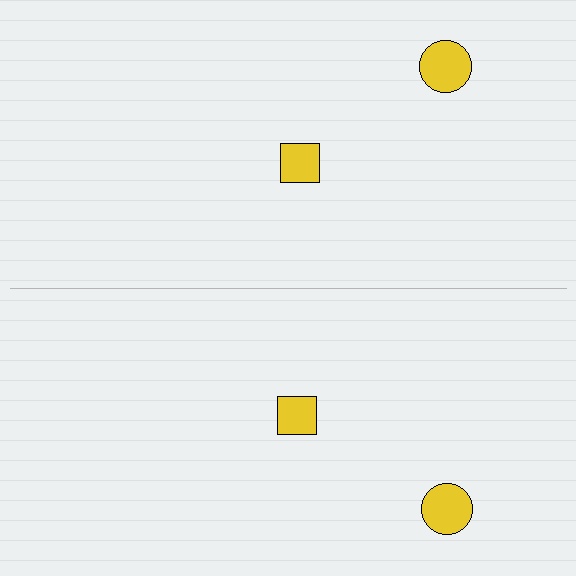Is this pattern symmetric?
Yes, this pattern has bilateral (reflection) symmetry.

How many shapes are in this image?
There are 4 shapes in this image.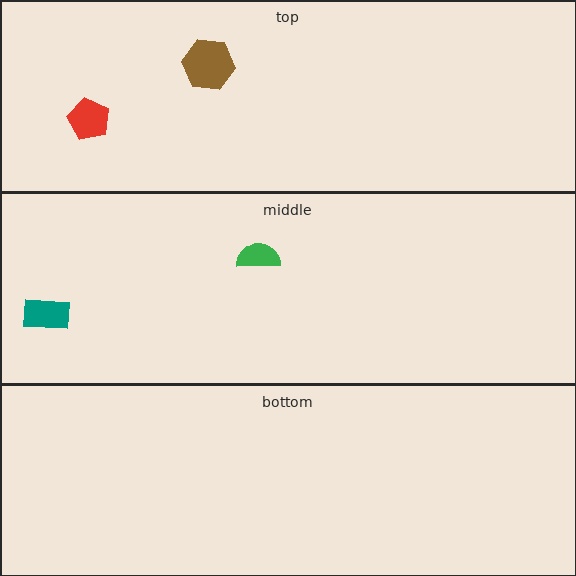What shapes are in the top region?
The red pentagon, the brown hexagon.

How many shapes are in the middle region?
2.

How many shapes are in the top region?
2.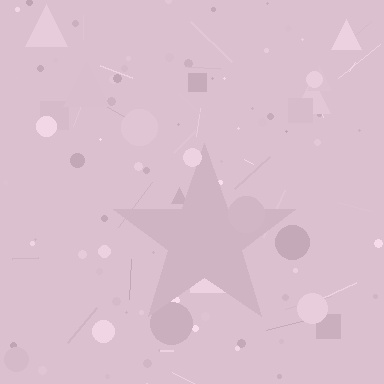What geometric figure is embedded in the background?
A star is embedded in the background.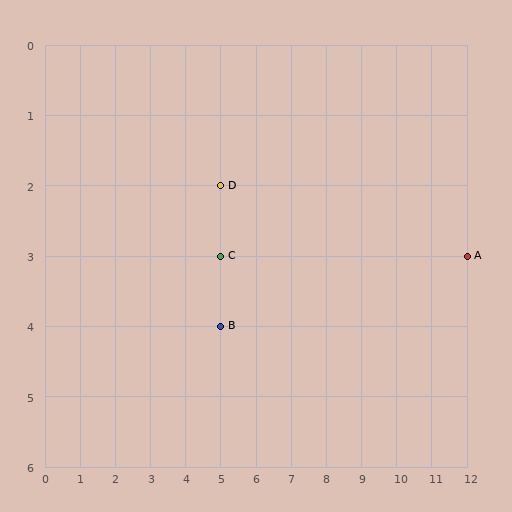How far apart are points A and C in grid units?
Points A and C are 7 columns apart.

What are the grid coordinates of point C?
Point C is at grid coordinates (5, 3).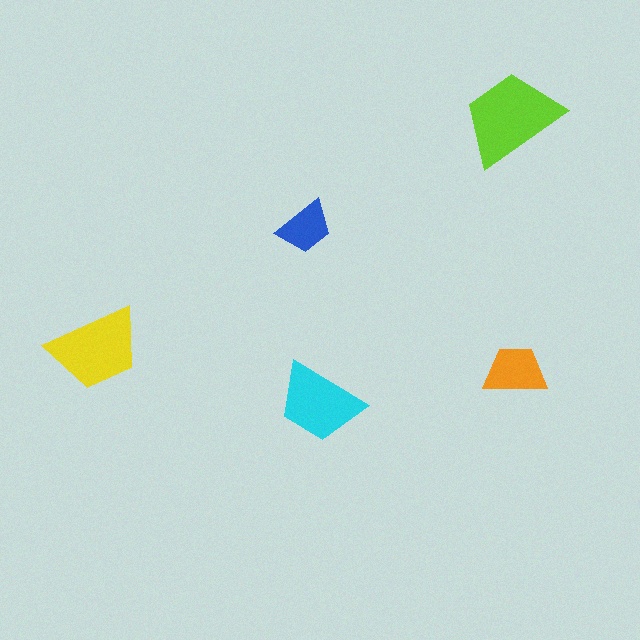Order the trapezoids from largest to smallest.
the lime one, the yellow one, the cyan one, the orange one, the blue one.